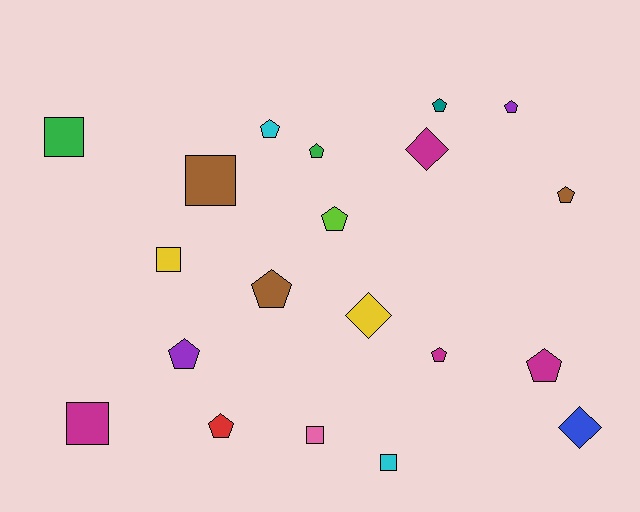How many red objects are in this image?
There is 1 red object.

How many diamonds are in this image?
There are 3 diamonds.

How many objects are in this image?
There are 20 objects.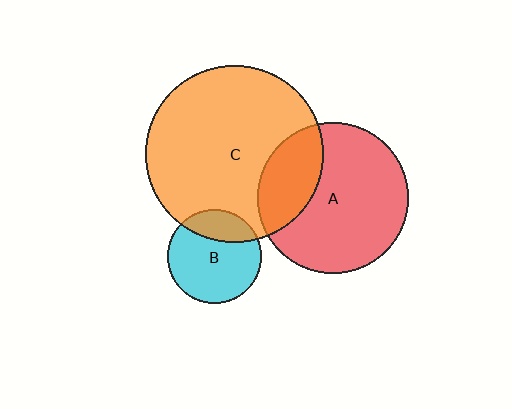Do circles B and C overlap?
Yes.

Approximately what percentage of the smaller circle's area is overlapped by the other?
Approximately 25%.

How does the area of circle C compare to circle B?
Approximately 3.5 times.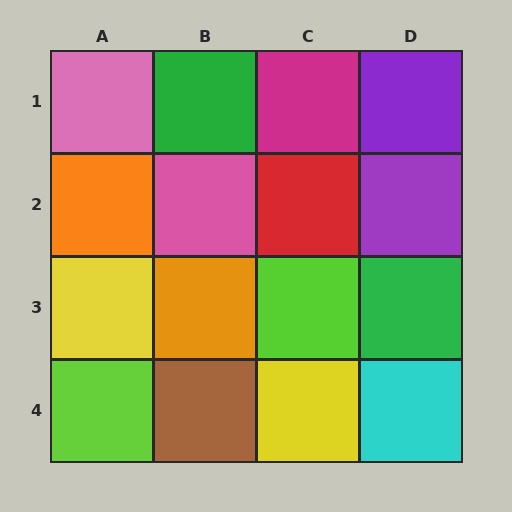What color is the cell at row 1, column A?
Pink.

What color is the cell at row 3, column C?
Lime.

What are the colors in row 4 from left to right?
Lime, brown, yellow, cyan.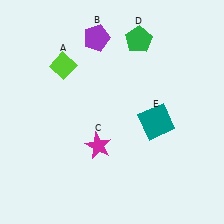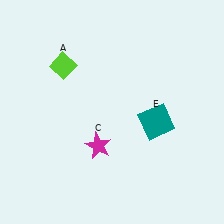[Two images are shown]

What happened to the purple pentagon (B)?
The purple pentagon (B) was removed in Image 2. It was in the top-left area of Image 1.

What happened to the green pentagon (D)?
The green pentagon (D) was removed in Image 2. It was in the top-right area of Image 1.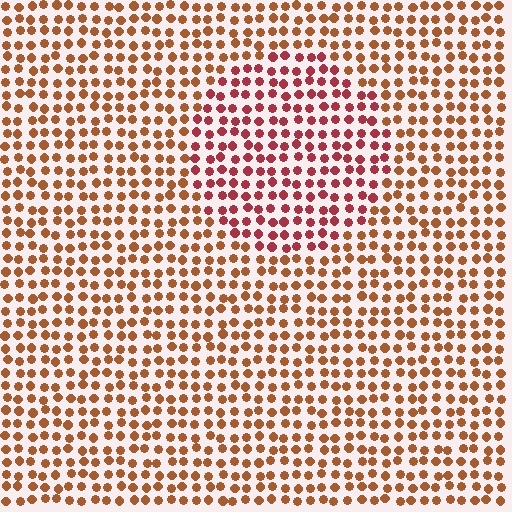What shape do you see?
I see a circle.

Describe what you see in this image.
The image is filled with small brown elements in a uniform arrangement. A circle-shaped region is visible where the elements are tinted to a slightly different hue, forming a subtle color boundary.